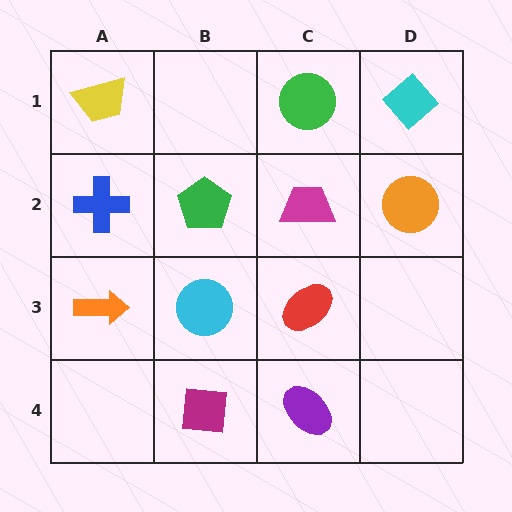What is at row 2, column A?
A blue cross.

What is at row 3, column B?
A cyan circle.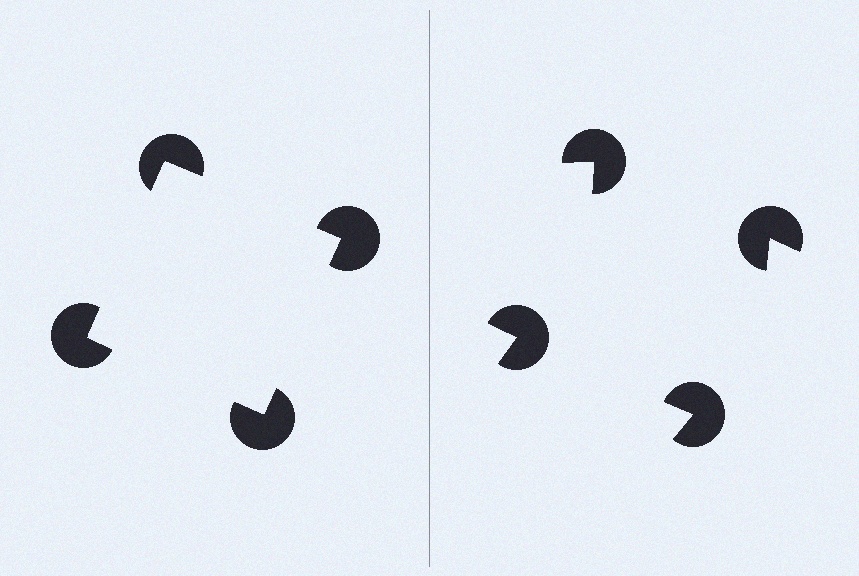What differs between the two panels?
The pac-man discs are positioned identically on both sides; only the wedge orientations differ. On the left they align to a square; on the right they are misaligned.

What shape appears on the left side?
An illusory square.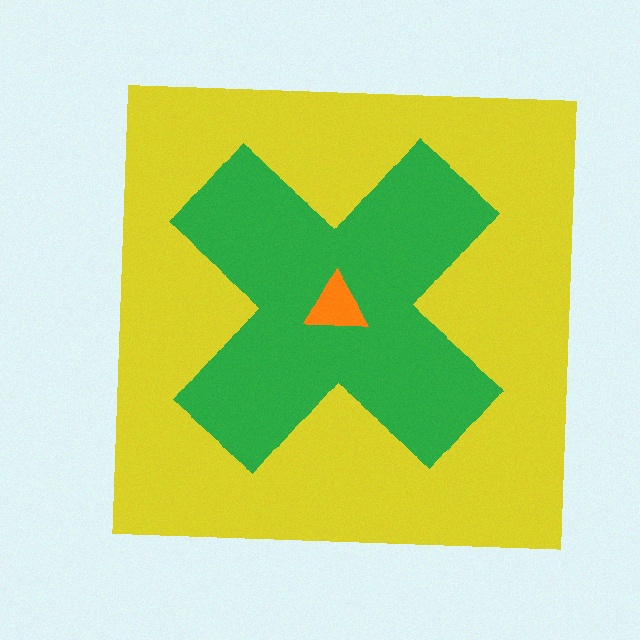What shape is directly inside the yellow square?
The green cross.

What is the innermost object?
The orange triangle.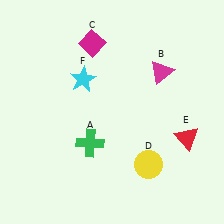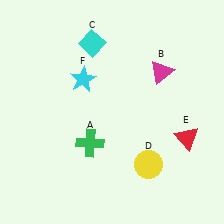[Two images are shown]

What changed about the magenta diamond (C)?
In Image 1, C is magenta. In Image 2, it changed to cyan.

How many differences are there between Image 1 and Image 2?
There is 1 difference between the two images.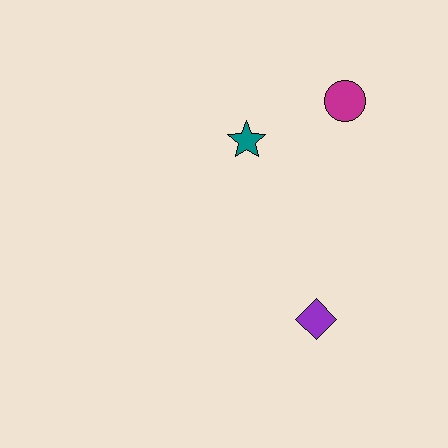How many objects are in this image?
There are 3 objects.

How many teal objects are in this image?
There is 1 teal object.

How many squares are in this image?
There are no squares.